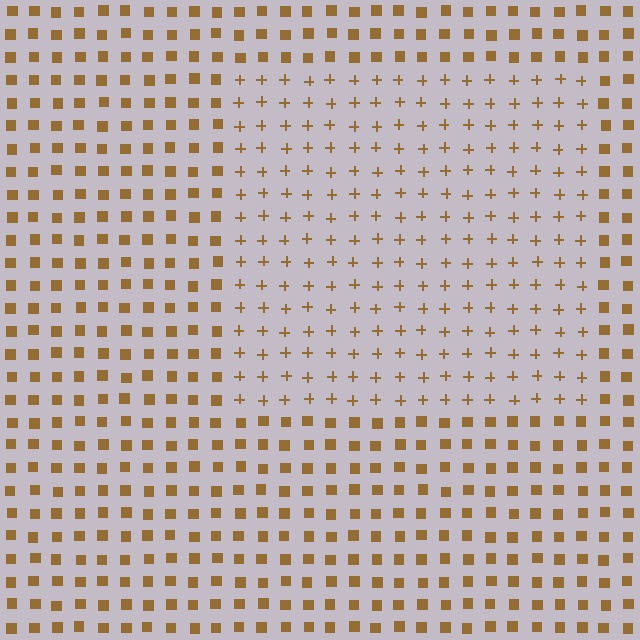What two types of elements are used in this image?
The image uses plus signs inside the rectangle region and squares outside it.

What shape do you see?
I see a rectangle.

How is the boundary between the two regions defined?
The boundary is defined by a change in element shape: plus signs inside vs. squares outside. All elements share the same color and spacing.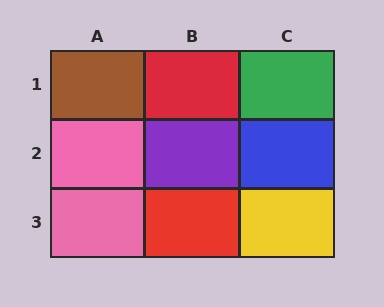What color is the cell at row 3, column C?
Yellow.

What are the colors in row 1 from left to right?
Brown, red, green.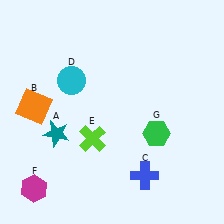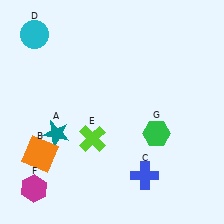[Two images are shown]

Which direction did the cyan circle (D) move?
The cyan circle (D) moved up.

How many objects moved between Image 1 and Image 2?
2 objects moved between the two images.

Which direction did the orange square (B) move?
The orange square (B) moved down.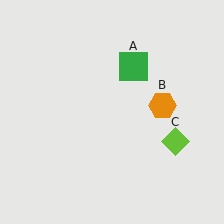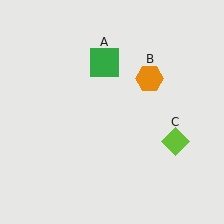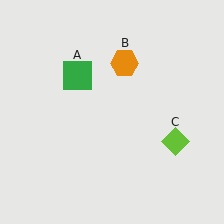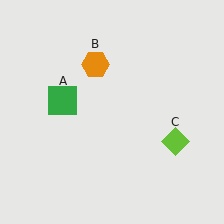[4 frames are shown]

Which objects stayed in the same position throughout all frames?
Lime diamond (object C) remained stationary.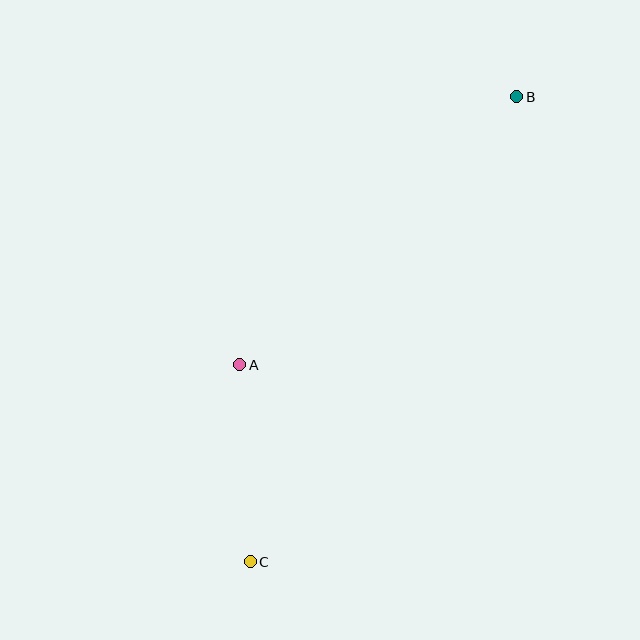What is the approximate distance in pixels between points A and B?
The distance between A and B is approximately 386 pixels.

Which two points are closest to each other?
Points A and C are closest to each other.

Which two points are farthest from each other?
Points B and C are farthest from each other.